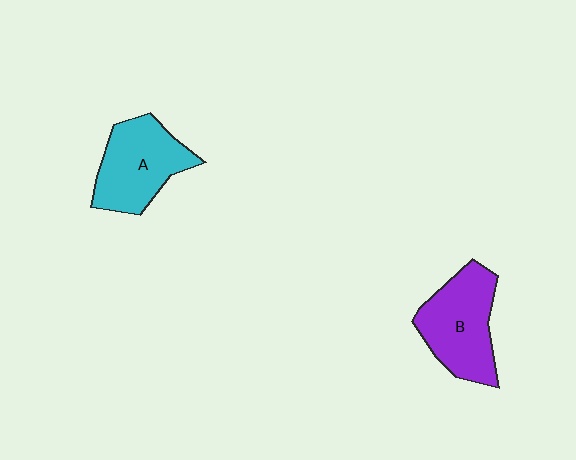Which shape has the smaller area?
Shape A (cyan).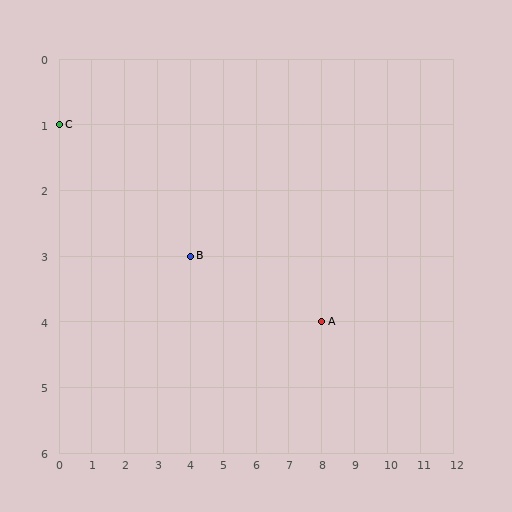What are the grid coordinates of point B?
Point B is at grid coordinates (4, 3).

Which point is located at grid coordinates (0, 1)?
Point C is at (0, 1).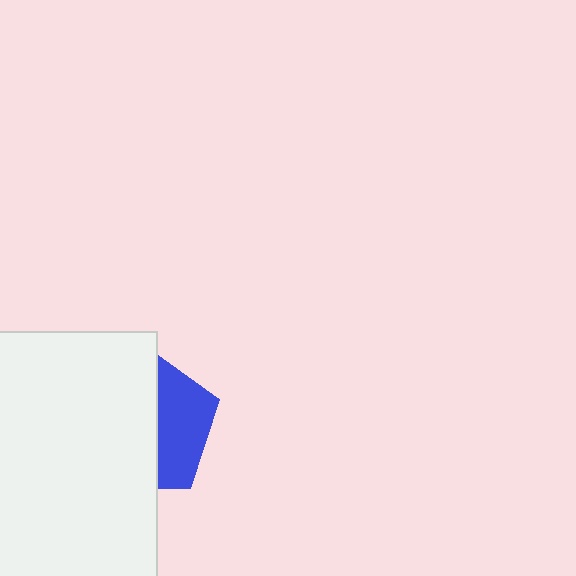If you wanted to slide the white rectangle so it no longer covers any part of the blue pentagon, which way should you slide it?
Slide it left — that is the most direct way to separate the two shapes.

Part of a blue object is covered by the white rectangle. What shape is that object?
It is a pentagon.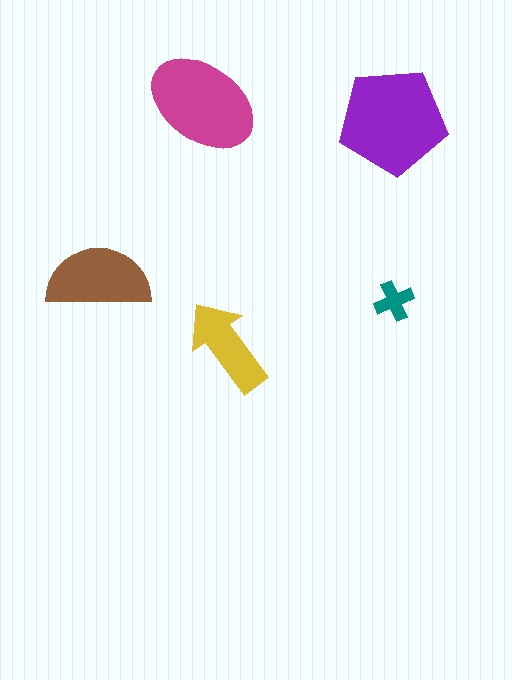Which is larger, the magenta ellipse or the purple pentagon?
The purple pentagon.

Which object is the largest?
The purple pentagon.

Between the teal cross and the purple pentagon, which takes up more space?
The purple pentagon.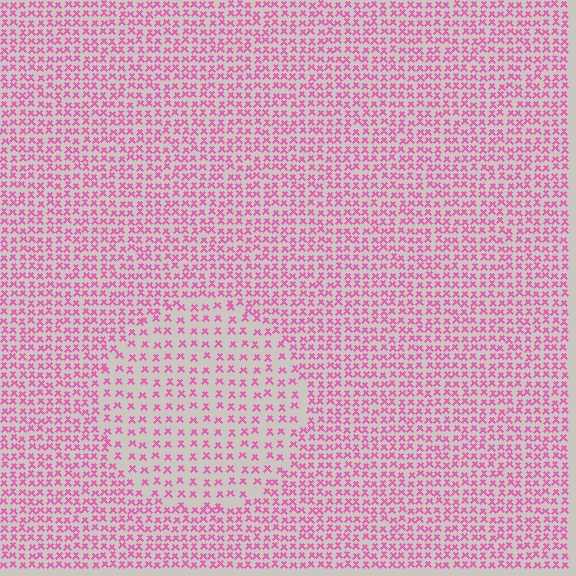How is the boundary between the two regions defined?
The boundary is defined by a change in element density (approximately 1.9x ratio). All elements are the same color, size, and shape.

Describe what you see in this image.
The image contains small pink elements arranged at two different densities. A circle-shaped region is visible where the elements are less densely packed than the surrounding area.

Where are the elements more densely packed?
The elements are more densely packed outside the circle boundary.